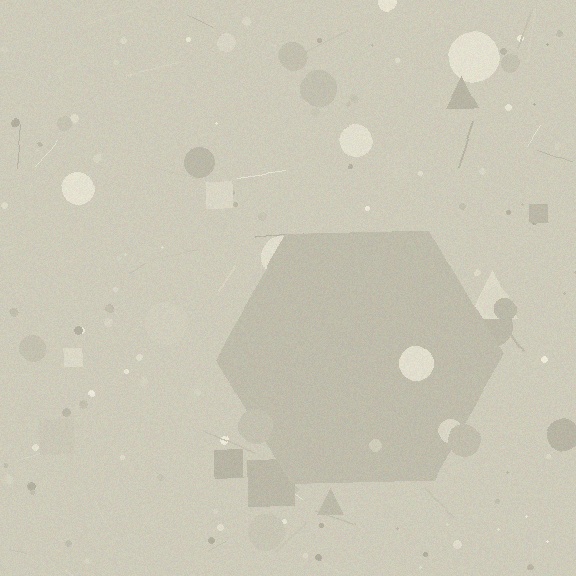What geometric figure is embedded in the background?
A hexagon is embedded in the background.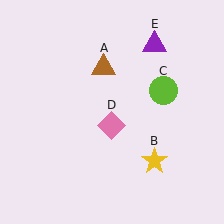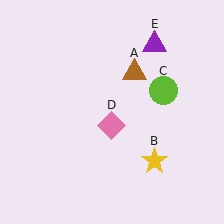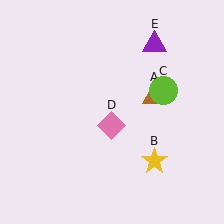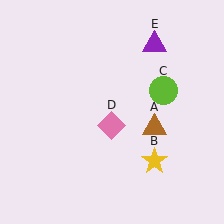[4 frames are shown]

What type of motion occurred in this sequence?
The brown triangle (object A) rotated clockwise around the center of the scene.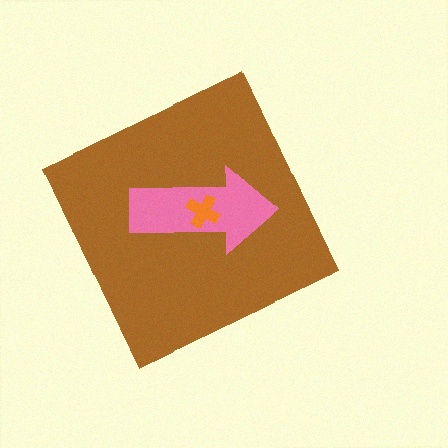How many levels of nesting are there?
3.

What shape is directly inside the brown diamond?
The pink arrow.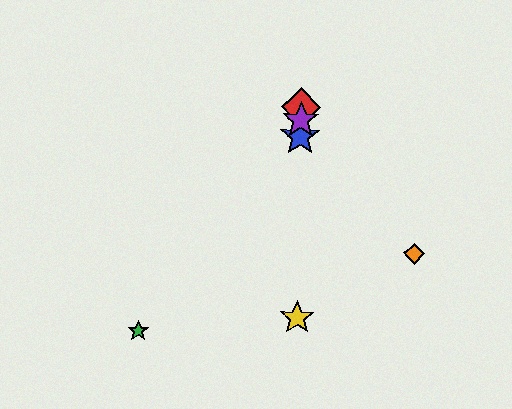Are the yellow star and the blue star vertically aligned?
Yes, both are at x≈297.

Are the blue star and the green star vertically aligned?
No, the blue star is at x≈300 and the green star is at x≈138.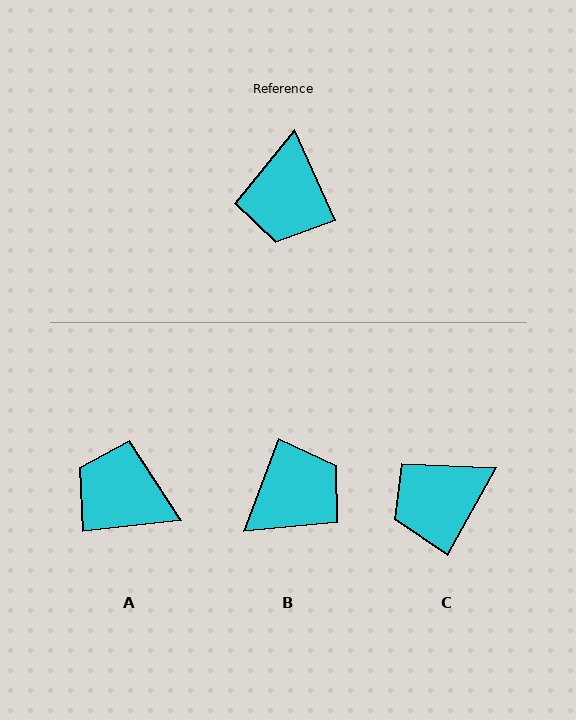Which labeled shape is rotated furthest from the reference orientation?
B, about 135 degrees away.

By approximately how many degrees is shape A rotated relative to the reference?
Approximately 108 degrees clockwise.